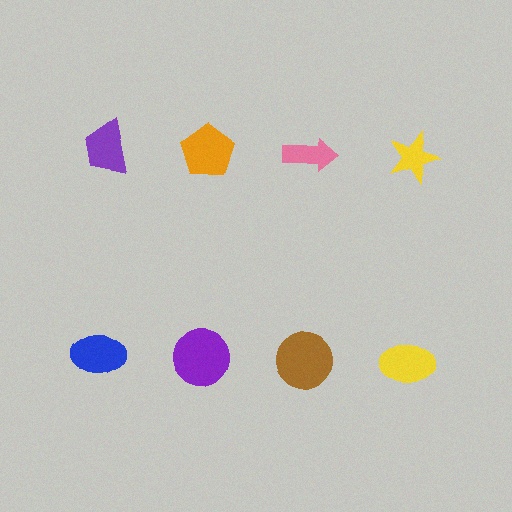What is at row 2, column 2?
A purple circle.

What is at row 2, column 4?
A yellow ellipse.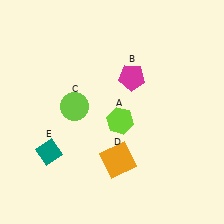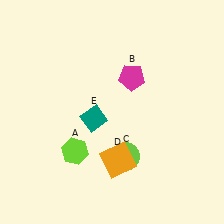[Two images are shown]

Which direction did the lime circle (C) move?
The lime circle (C) moved right.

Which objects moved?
The objects that moved are: the lime hexagon (A), the lime circle (C), the teal diamond (E).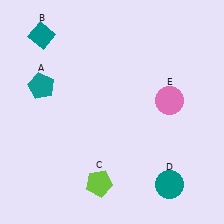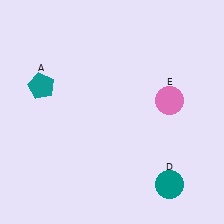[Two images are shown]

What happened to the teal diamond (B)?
The teal diamond (B) was removed in Image 2. It was in the top-left area of Image 1.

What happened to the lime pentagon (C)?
The lime pentagon (C) was removed in Image 2. It was in the bottom-left area of Image 1.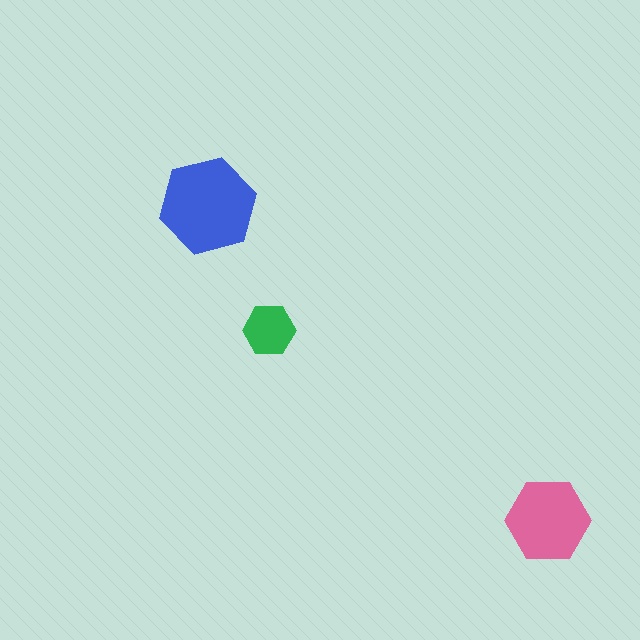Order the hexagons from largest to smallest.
the blue one, the pink one, the green one.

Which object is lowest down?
The pink hexagon is bottommost.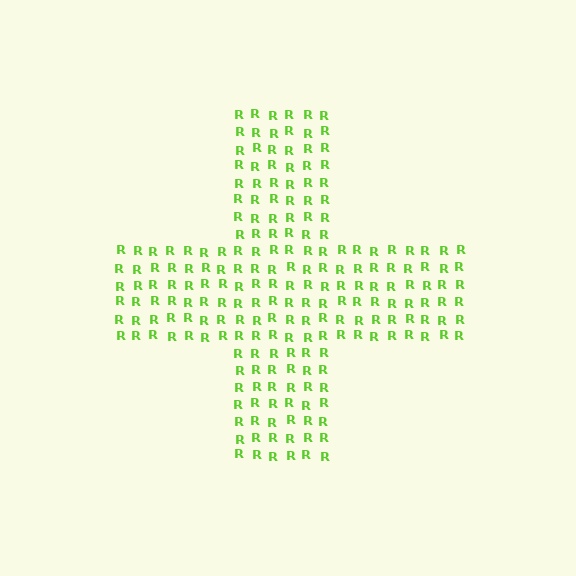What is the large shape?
The large shape is a cross.